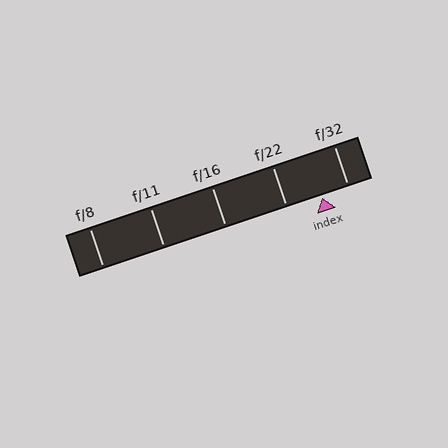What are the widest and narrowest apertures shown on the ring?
The widest aperture shown is f/8 and the narrowest is f/32.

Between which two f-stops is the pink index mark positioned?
The index mark is between f/22 and f/32.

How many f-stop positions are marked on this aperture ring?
There are 5 f-stop positions marked.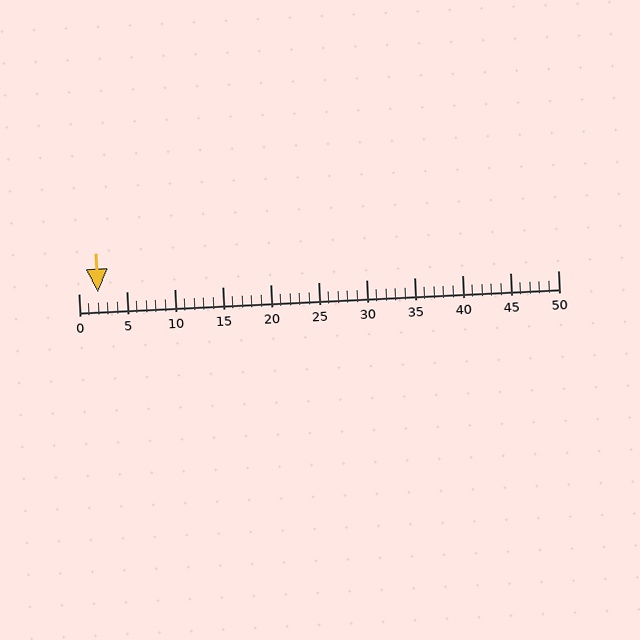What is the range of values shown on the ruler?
The ruler shows values from 0 to 50.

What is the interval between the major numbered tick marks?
The major tick marks are spaced 5 units apart.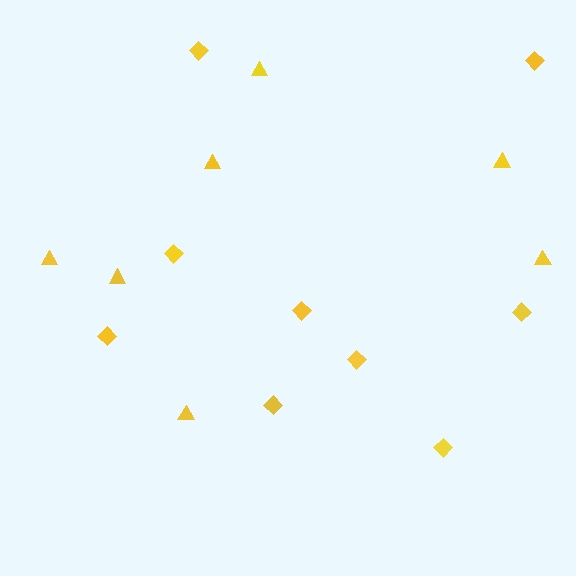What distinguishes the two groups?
There are 2 groups: one group of triangles (7) and one group of diamonds (9).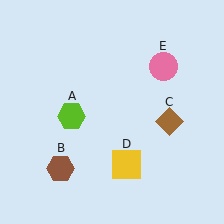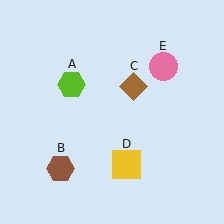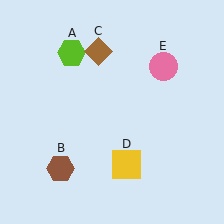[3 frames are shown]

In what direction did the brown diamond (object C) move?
The brown diamond (object C) moved up and to the left.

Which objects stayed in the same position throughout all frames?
Brown hexagon (object B) and yellow square (object D) and pink circle (object E) remained stationary.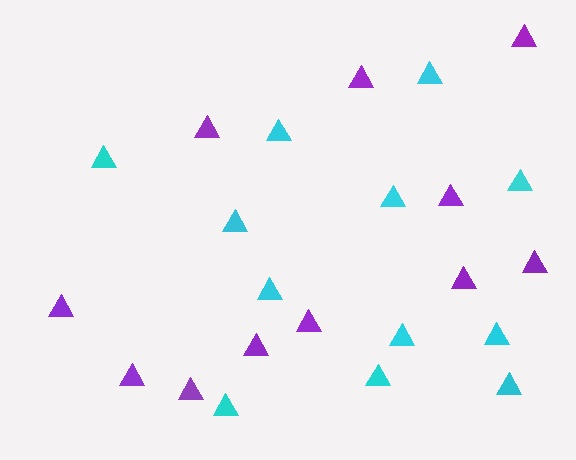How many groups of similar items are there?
There are 2 groups: one group of purple triangles (11) and one group of cyan triangles (12).